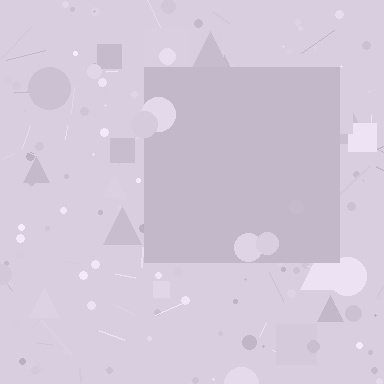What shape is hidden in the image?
A square is hidden in the image.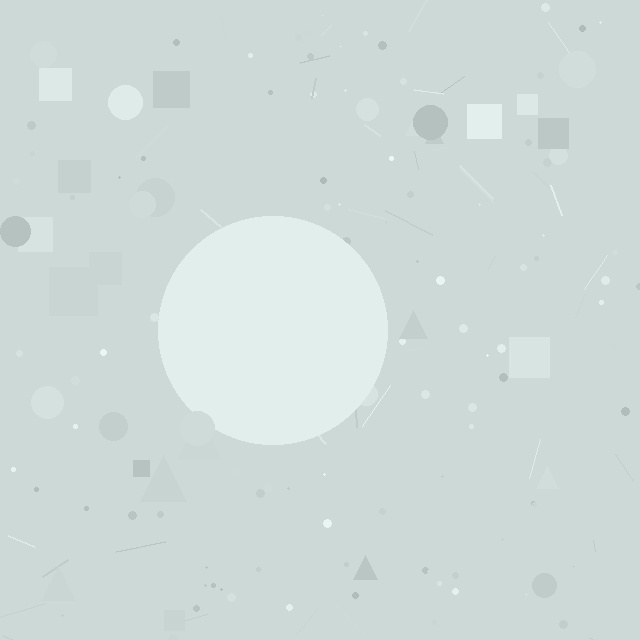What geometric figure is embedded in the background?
A circle is embedded in the background.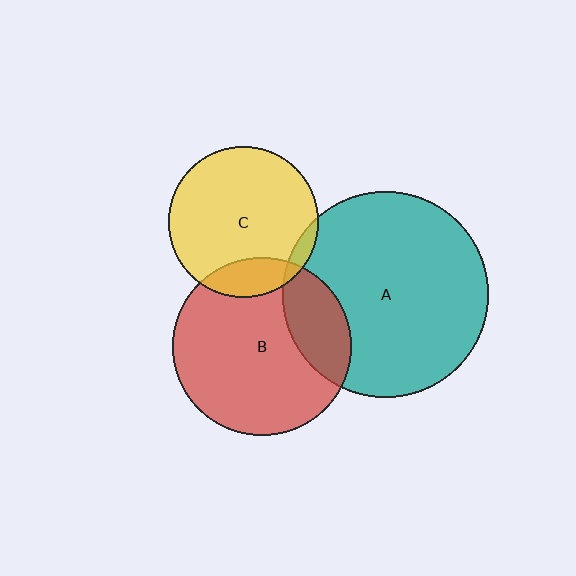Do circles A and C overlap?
Yes.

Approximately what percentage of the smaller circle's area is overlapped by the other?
Approximately 5%.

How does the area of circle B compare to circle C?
Approximately 1.4 times.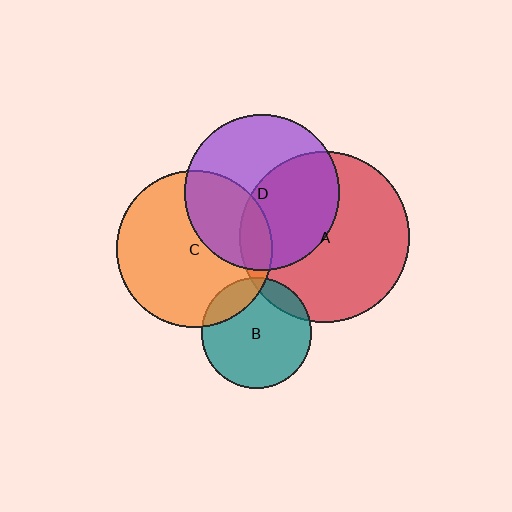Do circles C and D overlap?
Yes.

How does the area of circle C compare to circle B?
Approximately 2.0 times.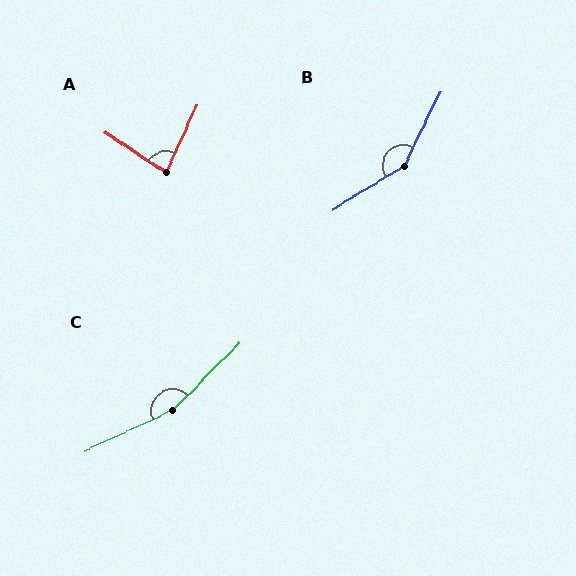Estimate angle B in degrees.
Approximately 147 degrees.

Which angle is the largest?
C, at approximately 160 degrees.